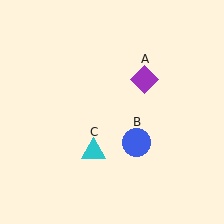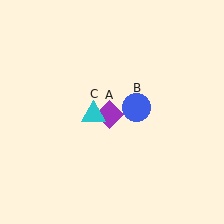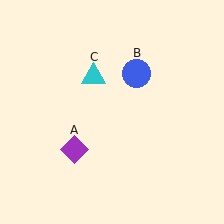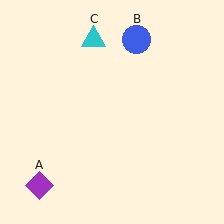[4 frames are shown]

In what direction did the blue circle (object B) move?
The blue circle (object B) moved up.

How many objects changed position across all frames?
3 objects changed position: purple diamond (object A), blue circle (object B), cyan triangle (object C).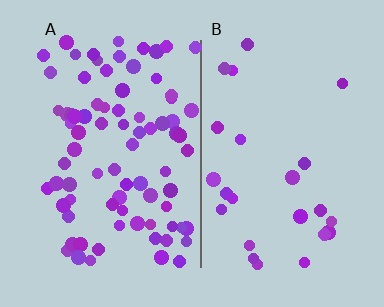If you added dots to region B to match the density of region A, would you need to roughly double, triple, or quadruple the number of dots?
Approximately triple.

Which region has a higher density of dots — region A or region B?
A (the left).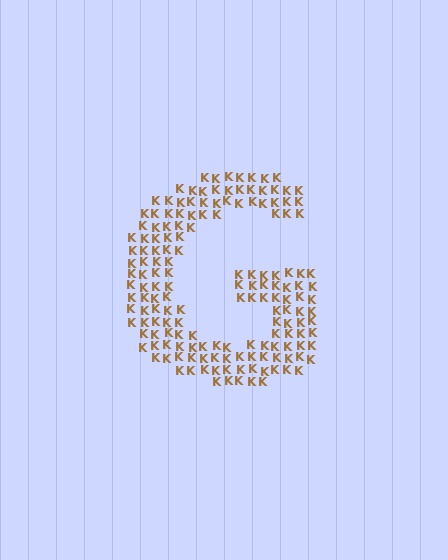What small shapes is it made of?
It is made of small letter K's.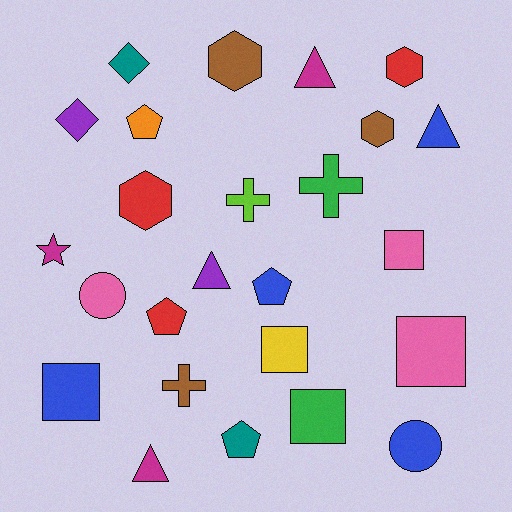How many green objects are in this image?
There are 2 green objects.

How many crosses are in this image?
There are 3 crosses.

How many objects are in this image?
There are 25 objects.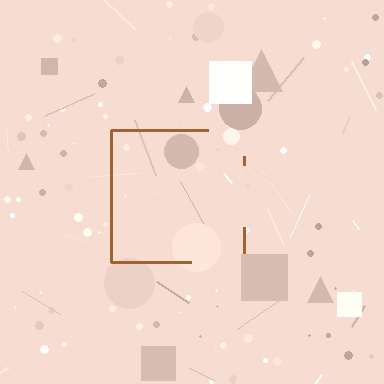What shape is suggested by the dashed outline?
The dashed outline suggests a square.